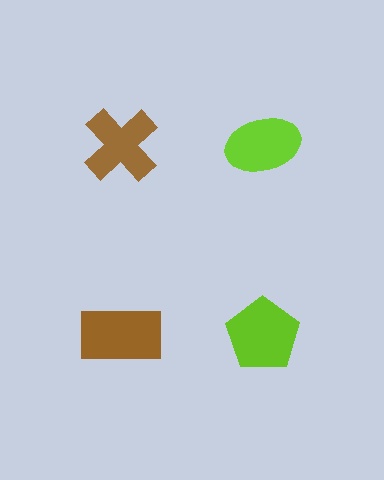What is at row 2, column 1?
A brown rectangle.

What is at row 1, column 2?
A lime ellipse.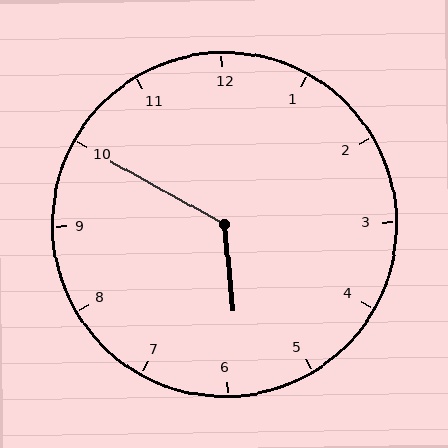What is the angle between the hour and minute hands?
Approximately 125 degrees.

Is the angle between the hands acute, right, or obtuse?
It is obtuse.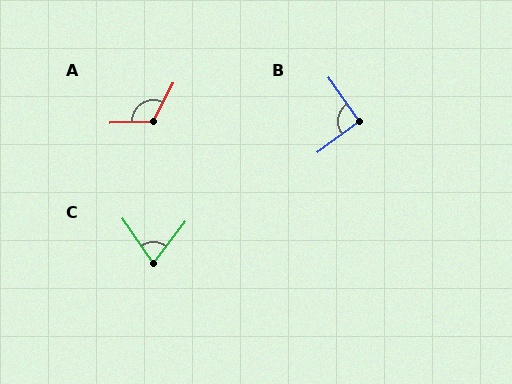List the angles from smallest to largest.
C (71°), B (91°), A (119°).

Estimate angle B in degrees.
Approximately 91 degrees.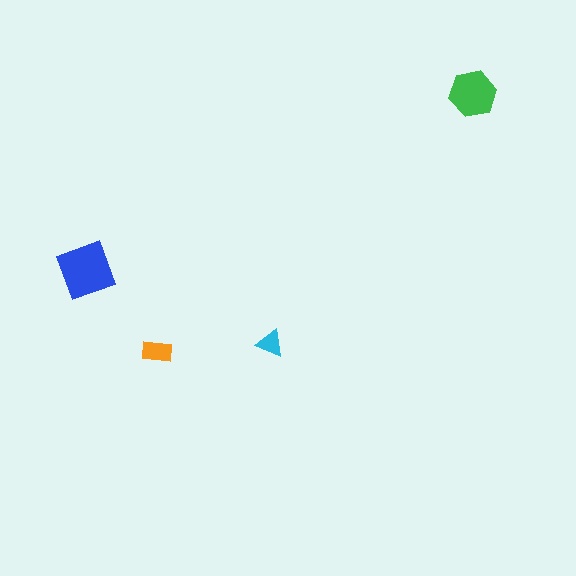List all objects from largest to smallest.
The blue diamond, the green hexagon, the orange rectangle, the cyan triangle.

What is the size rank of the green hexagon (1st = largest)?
2nd.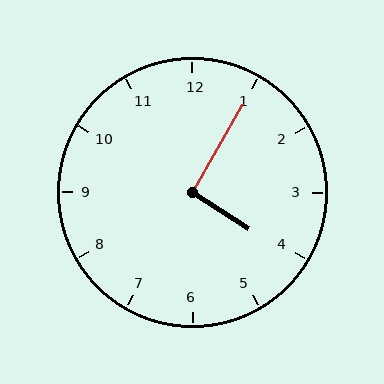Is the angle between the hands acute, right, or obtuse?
It is right.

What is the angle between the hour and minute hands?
Approximately 92 degrees.